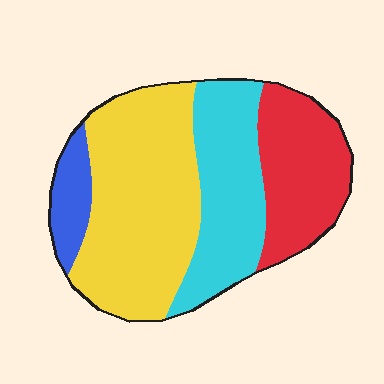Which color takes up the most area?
Yellow, at roughly 45%.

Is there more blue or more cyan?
Cyan.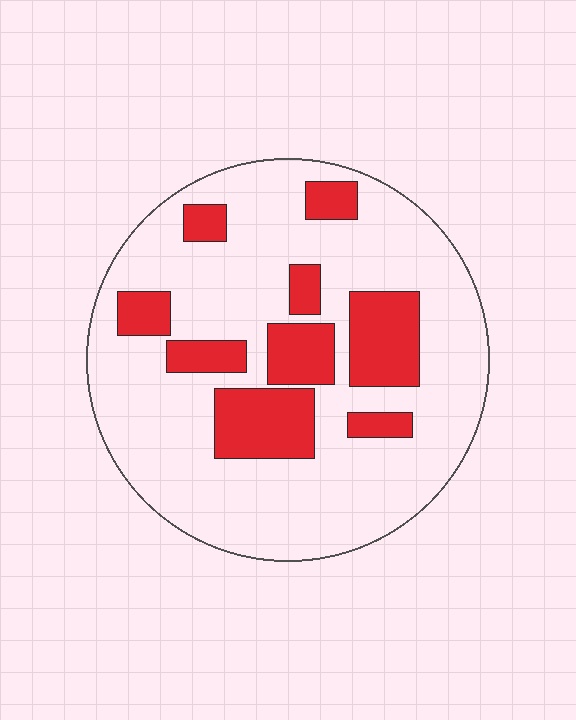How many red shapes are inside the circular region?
9.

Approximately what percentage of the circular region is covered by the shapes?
Approximately 25%.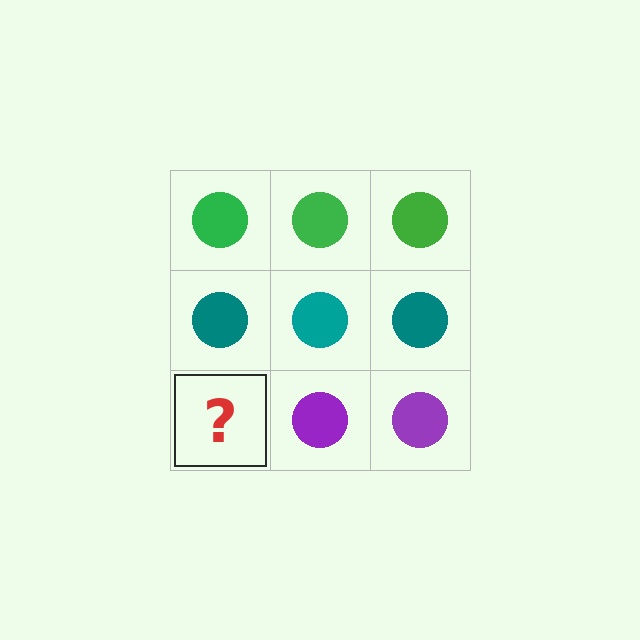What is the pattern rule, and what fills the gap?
The rule is that each row has a consistent color. The gap should be filled with a purple circle.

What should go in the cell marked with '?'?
The missing cell should contain a purple circle.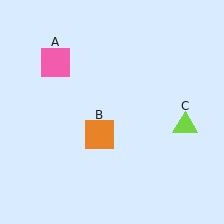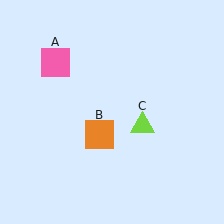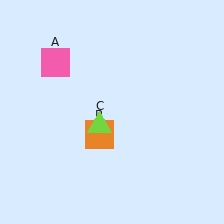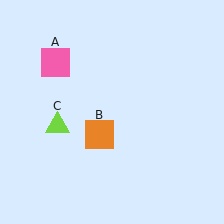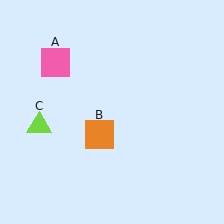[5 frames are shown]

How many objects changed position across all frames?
1 object changed position: lime triangle (object C).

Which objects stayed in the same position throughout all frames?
Pink square (object A) and orange square (object B) remained stationary.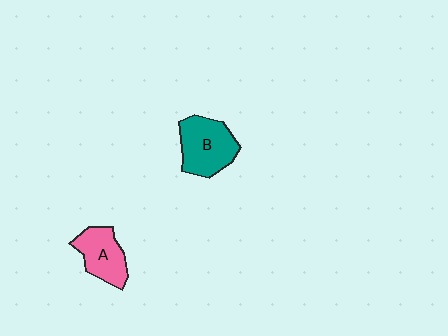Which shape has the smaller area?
Shape A (pink).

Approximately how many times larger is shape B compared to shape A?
Approximately 1.3 times.